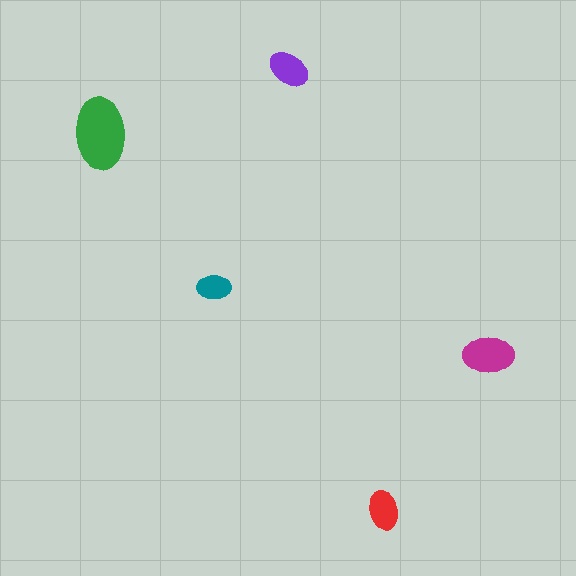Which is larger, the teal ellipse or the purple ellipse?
The purple one.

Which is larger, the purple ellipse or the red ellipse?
The purple one.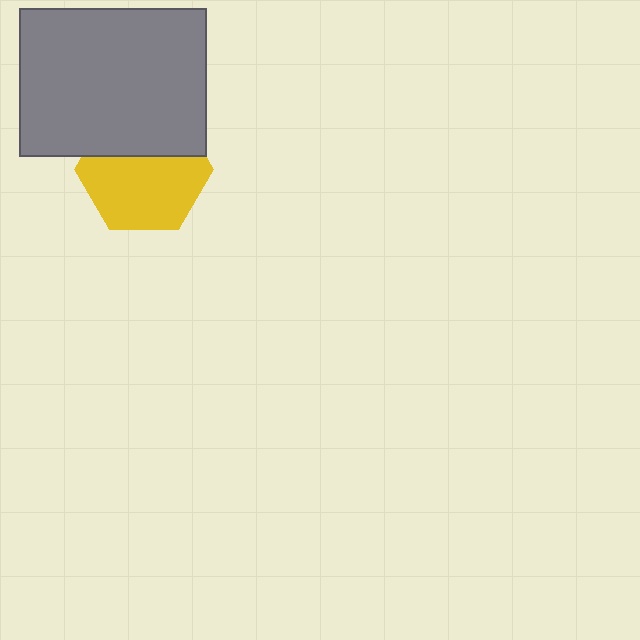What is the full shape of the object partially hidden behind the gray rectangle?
The partially hidden object is a yellow hexagon.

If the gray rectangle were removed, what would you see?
You would see the complete yellow hexagon.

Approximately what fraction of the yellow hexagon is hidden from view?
Roughly 37% of the yellow hexagon is hidden behind the gray rectangle.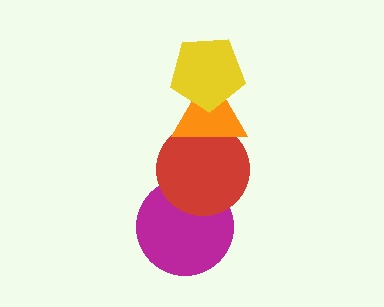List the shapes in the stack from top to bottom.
From top to bottom: the yellow pentagon, the orange triangle, the red circle, the magenta circle.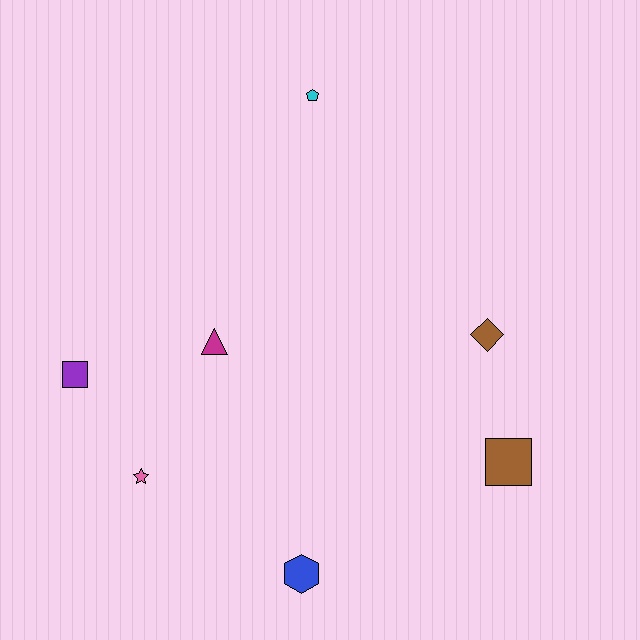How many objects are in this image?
There are 7 objects.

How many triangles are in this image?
There is 1 triangle.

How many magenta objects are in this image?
There is 1 magenta object.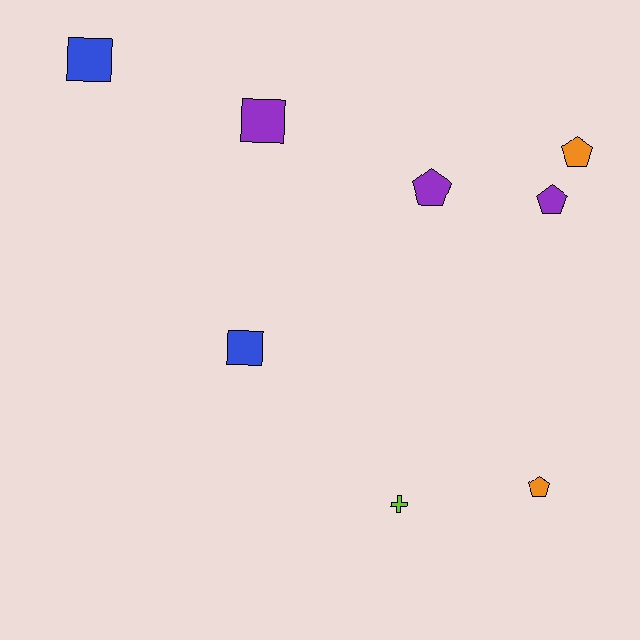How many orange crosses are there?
There are no orange crosses.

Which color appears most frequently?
Purple, with 3 objects.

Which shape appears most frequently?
Pentagon, with 4 objects.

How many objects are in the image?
There are 8 objects.